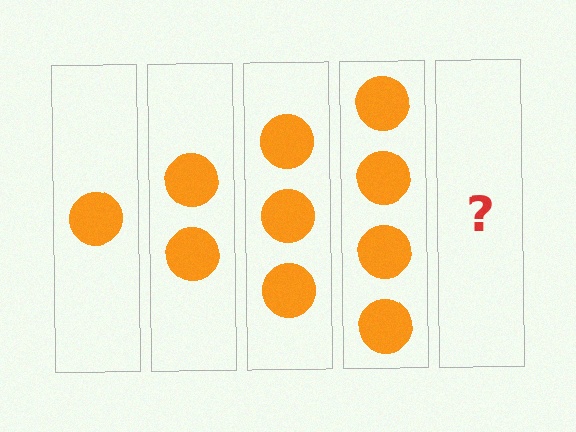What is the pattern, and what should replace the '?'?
The pattern is that each step adds one more circle. The '?' should be 5 circles.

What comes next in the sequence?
The next element should be 5 circles.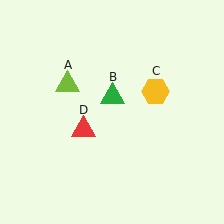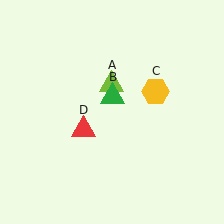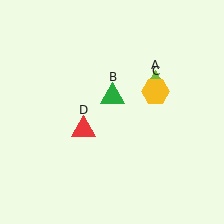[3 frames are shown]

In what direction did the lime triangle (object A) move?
The lime triangle (object A) moved right.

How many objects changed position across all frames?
1 object changed position: lime triangle (object A).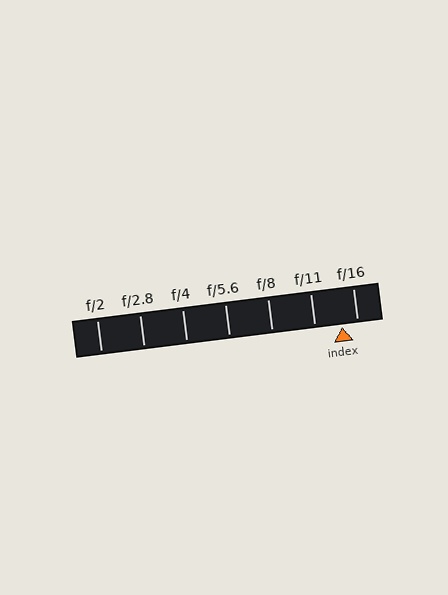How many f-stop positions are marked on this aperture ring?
There are 7 f-stop positions marked.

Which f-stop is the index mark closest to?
The index mark is closest to f/16.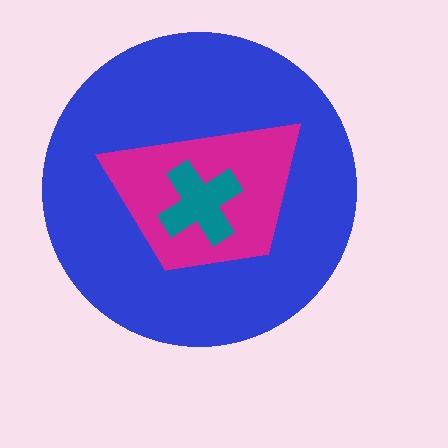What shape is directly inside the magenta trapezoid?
The teal cross.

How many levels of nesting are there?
3.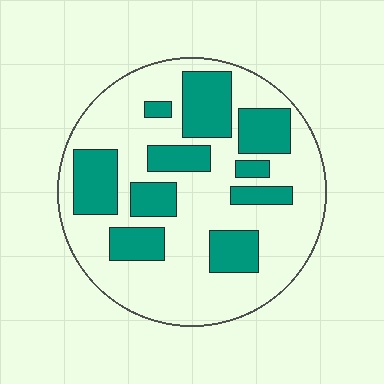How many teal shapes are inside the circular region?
10.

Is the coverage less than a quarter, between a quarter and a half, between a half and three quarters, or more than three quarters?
Between a quarter and a half.